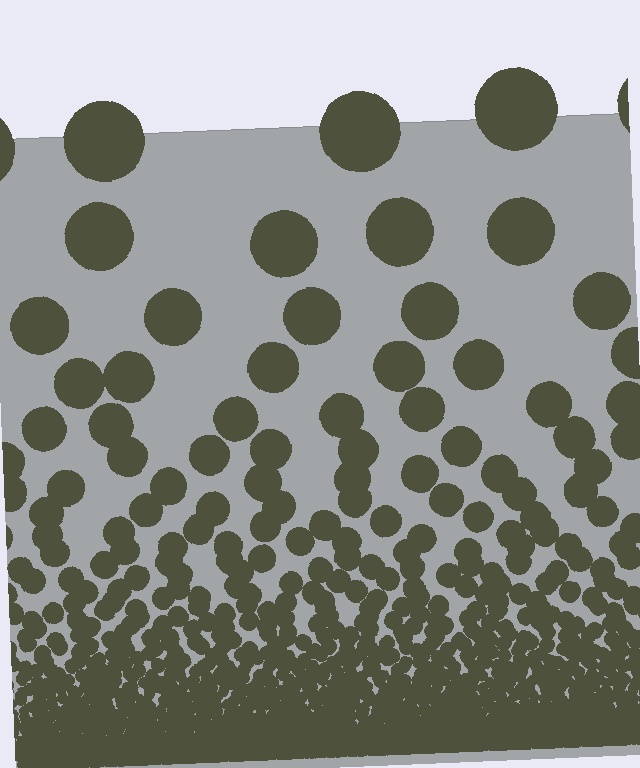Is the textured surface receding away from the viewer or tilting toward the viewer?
The surface appears to tilt toward the viewer. Texture elements get larger and sparser toward the top.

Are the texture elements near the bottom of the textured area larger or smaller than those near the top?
Smaller. The gradient is inverted — elements near the bottom are smaller and denser.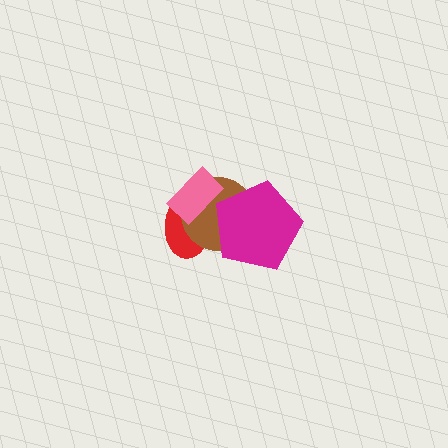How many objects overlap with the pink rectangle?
2 objects overlap with the pink rectangle.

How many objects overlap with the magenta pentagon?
2 objects overlap with the magenta pentagon.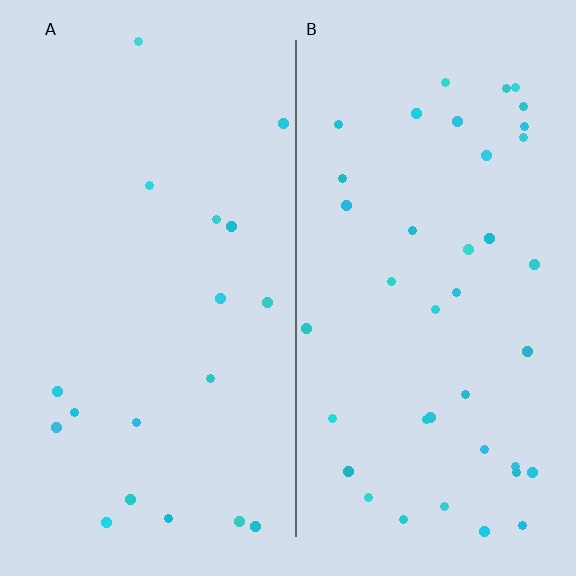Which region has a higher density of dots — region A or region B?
B (the right).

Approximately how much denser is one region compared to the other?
Approximately 2.2× — region B over region A.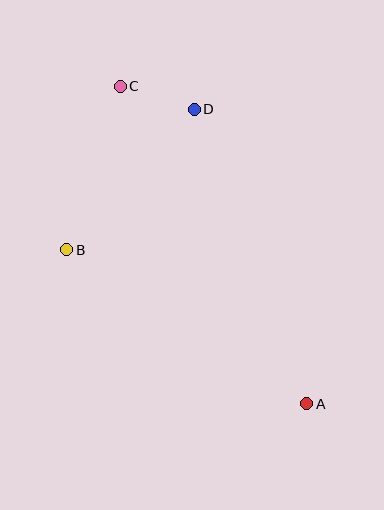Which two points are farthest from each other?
Points A and C are farthest from each other.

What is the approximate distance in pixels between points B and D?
The distance between B and D is approximately 190 pixels.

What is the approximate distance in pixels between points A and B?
The distance between A and B is approximately 285 pixels.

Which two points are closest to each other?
Points C and D are closest to each other.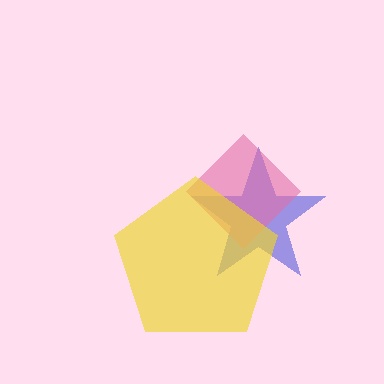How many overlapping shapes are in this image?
There are 3 overlapping shapes in the image.